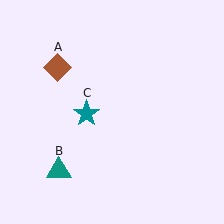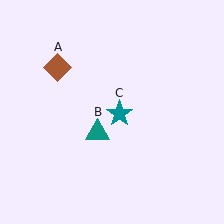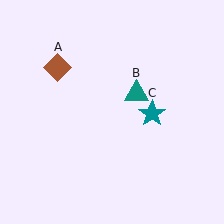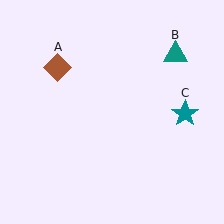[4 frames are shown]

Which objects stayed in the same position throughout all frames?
Brown diamond (object A) remained stationary.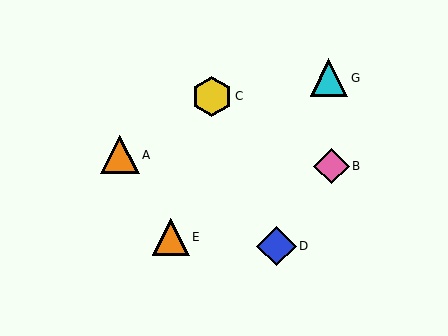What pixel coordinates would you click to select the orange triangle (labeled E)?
Click at (171, 237) to select the orange triangle E.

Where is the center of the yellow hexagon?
The center of the yellow hexagon is at (212, 96).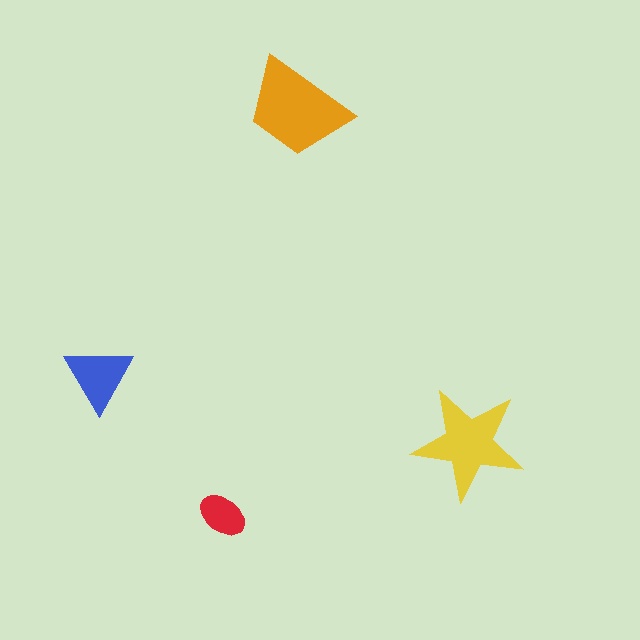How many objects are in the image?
There are 4 objects in the image.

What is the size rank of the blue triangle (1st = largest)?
3rd.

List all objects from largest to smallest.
The orange trapezoid, the yellow star, the blue triangle, the red ellipse.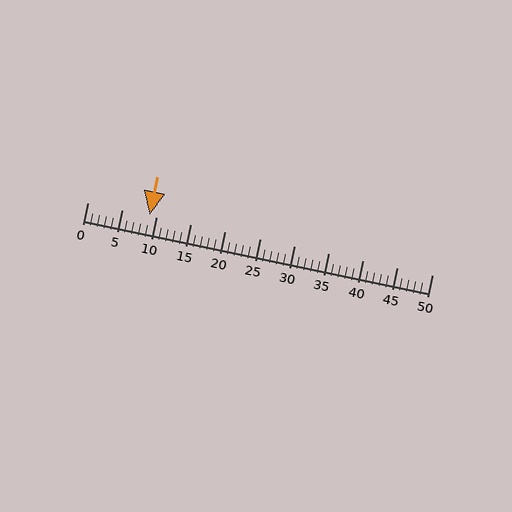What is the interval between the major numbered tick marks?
The major tick marks are spaced 5 units apart.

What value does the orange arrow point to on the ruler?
The orange arrow points to approximately 9.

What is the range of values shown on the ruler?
The ruler shows values from 0 to 50.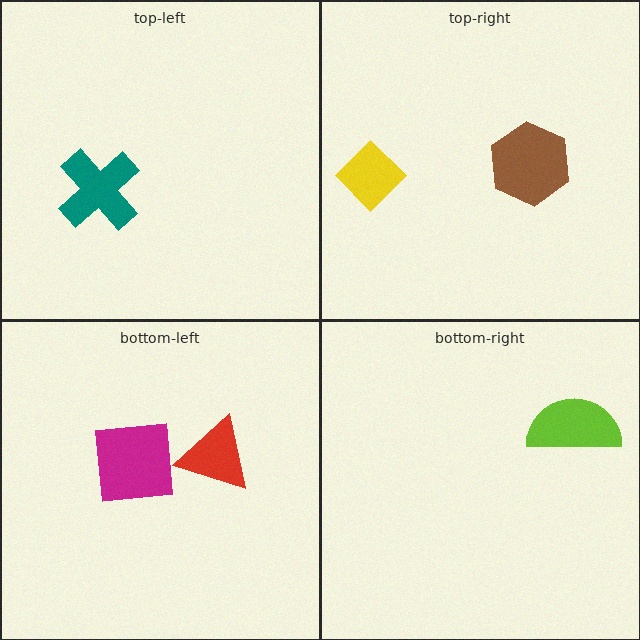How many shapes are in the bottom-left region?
2.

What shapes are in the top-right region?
The brown hexagon, the yellow diamond.